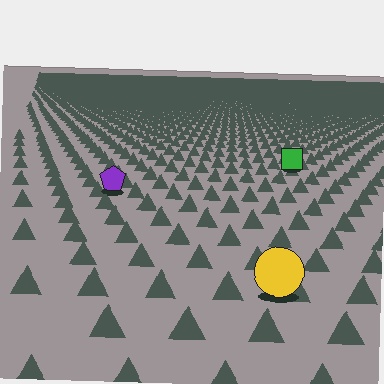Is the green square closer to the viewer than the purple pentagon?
No. The purple pentagon is closer — you can tell from the texture gradient: the ground texture is coarser near it.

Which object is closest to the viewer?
The yellow circle is closest. The texture marks near it are larger and more spread out.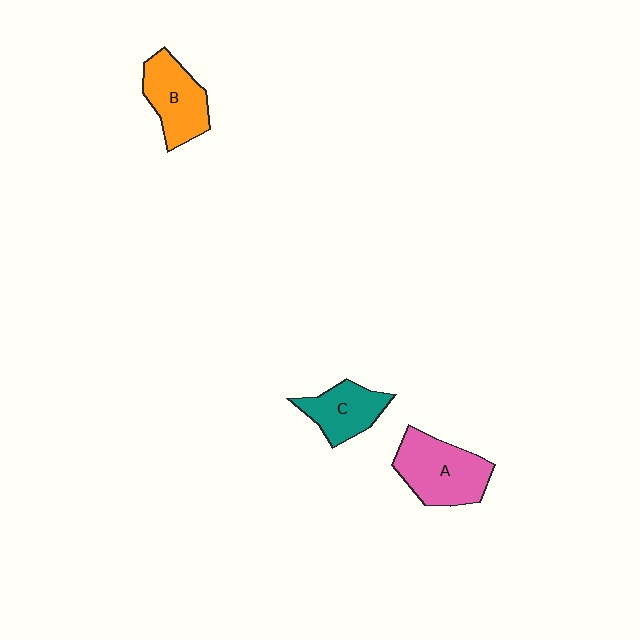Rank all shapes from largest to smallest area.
From largest to smallest: A (pink), B (orange), C (teal).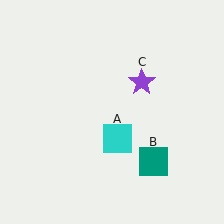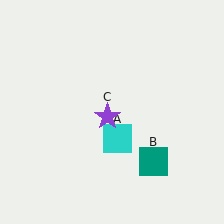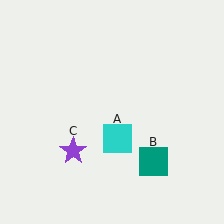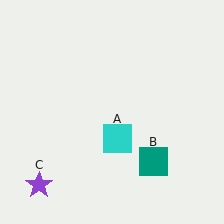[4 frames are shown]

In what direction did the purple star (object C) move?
The purple star (object C) moved down and to the left.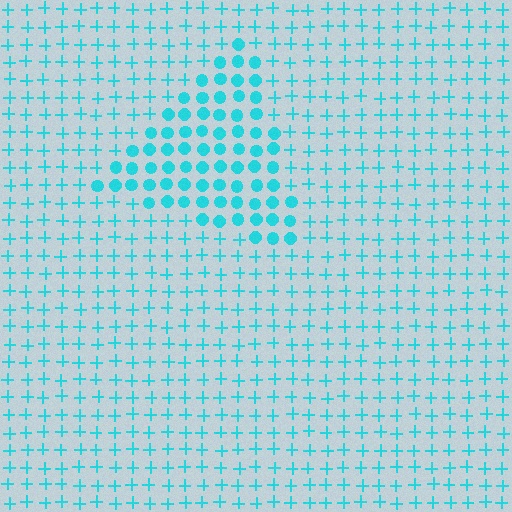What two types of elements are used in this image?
The image uses circles inside the triangle region and plus signs outside it.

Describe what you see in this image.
The image is filled with small cyan elements arranged in a uniform grid. A triangle-shaped region contains circles, while the surrounding area contains plus signs. The boundary is defined purely by the change in element shape.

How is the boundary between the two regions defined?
The boundary is defined by a change in element shape: circles inside vs. plus signs outside. All elements share the same color and spacing.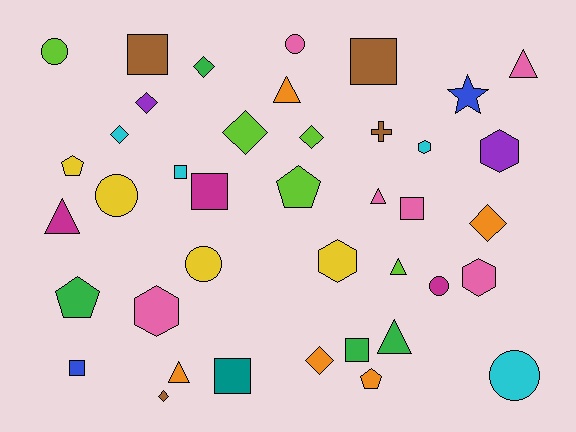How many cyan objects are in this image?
There are 4 cyan objects.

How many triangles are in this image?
There are 7 triangles.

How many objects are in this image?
There are 40 objects.